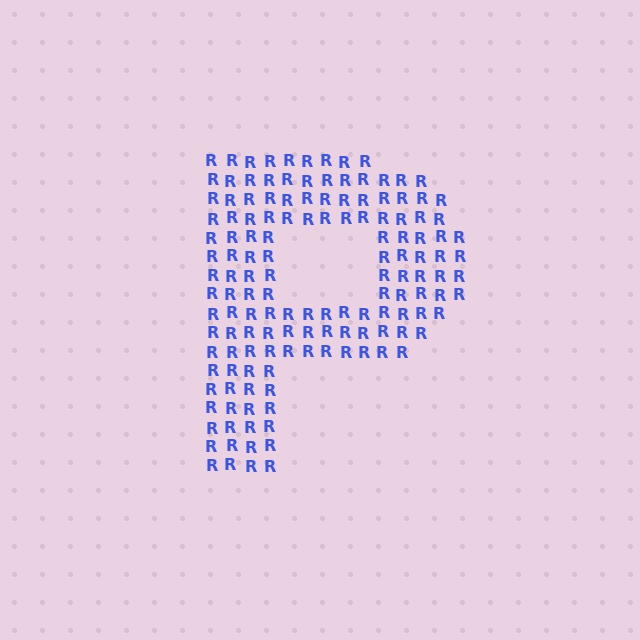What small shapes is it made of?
It is made of small letter R's.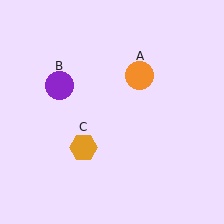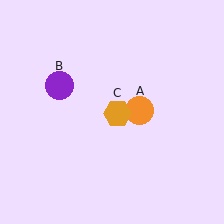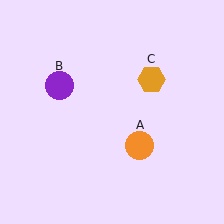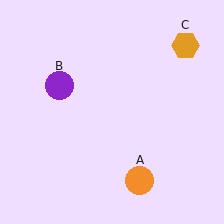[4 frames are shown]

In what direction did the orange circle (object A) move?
The orange circle (object A) moved down.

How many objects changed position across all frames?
2 objects changed position: orange circle (object A), orange hexagon (object C).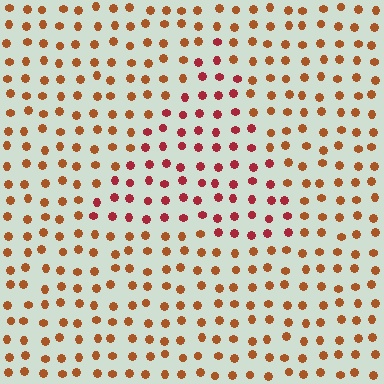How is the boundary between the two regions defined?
The boundary is defined purely by a slight shift in hue (about 31 degrees). Spacing, size, and orientation are identical on both sides.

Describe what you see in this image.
The image is filled with small brown elements in a uniform arrangement. A triangle-shaped region is visible where the elements are tinted to a slightly different hue, forming a subtle color boundary.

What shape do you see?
I see a triangle.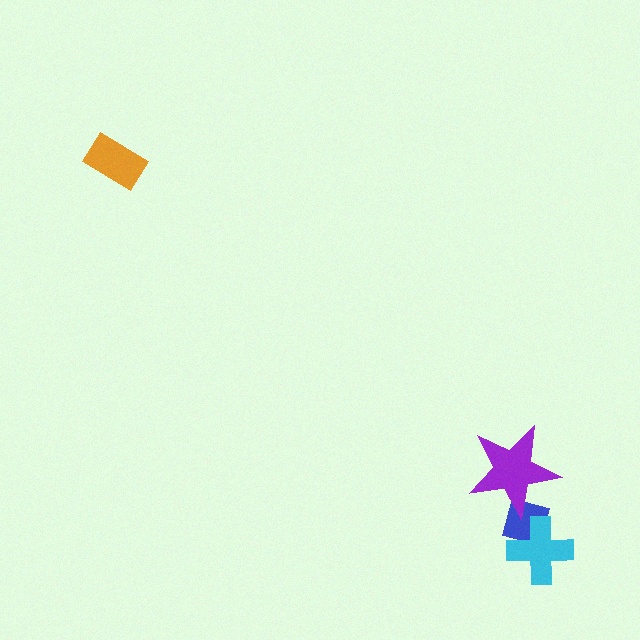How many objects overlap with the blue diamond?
2 objects overlap with the blue diamond.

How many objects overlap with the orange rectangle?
0 objects overlap with the orange rectangle.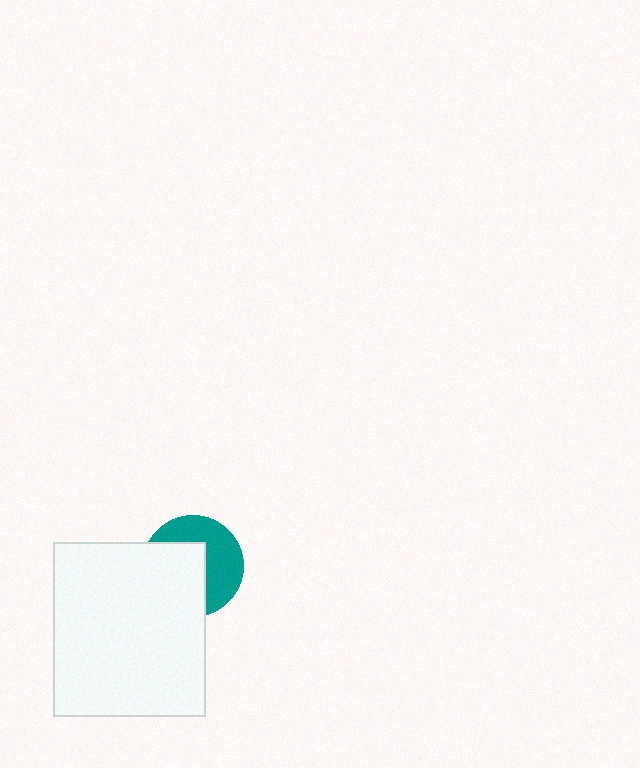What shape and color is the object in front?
The object in front is a white rectangle.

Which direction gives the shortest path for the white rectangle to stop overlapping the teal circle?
Moving toward the lower-left gives the shortest separation.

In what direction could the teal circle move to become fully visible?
The teal circle could move toward the upper-right. That would shift it out from behind the white rectangle entirely.